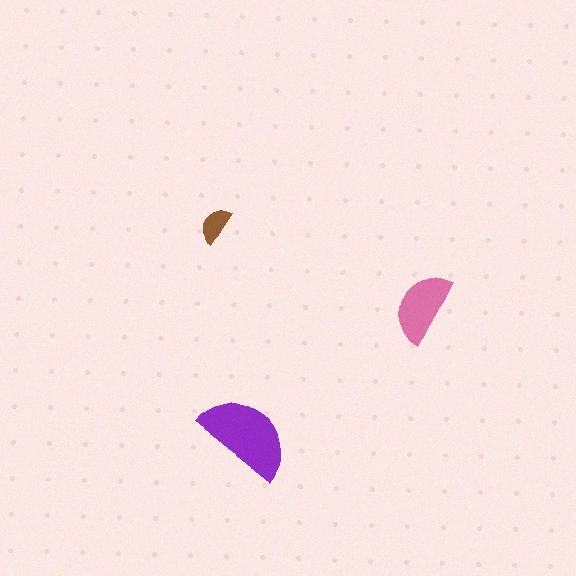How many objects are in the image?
There are 3 objects in the image.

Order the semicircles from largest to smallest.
the purple one, the pink one, the brown one.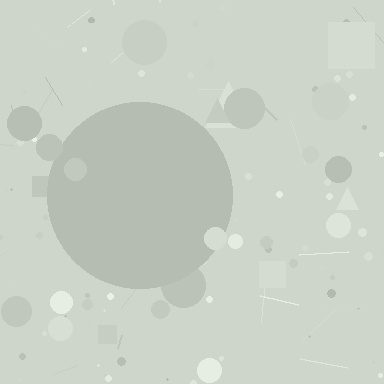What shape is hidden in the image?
A circle is hidden in the image.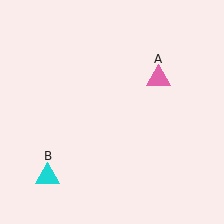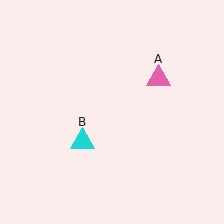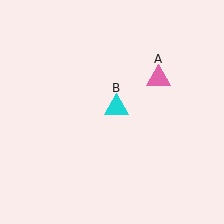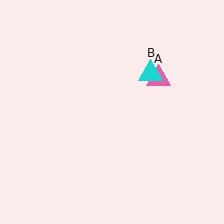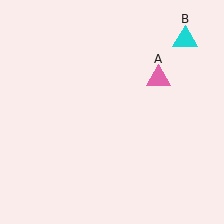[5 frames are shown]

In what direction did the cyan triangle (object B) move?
The cyan triangle (object B) moved up and to the right.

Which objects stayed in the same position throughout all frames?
Pink triangle (object A) remained stationary.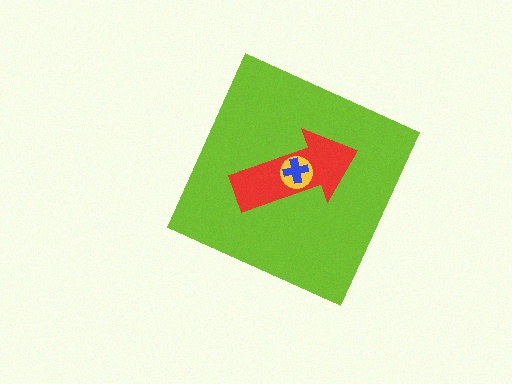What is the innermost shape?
The blue cross.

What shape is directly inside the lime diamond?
The red arrow.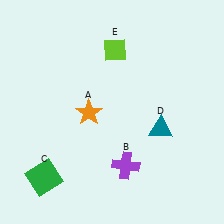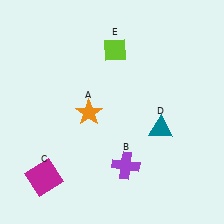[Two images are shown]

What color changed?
The square (C) changed from green in Image 1 to magenta in Image 2.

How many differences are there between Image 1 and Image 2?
There is 1 difference between the two images.